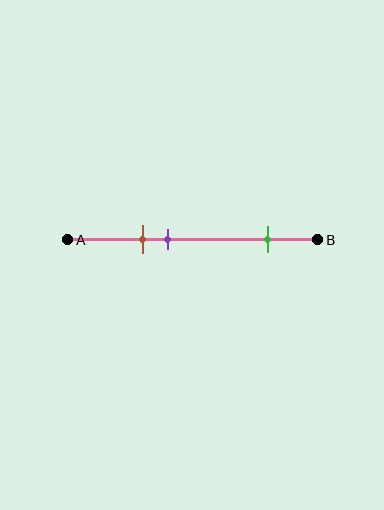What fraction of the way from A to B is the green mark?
The green mark is approximately 80% (0.8) of the way from A to B.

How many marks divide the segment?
There are 3 marks dividing the segment.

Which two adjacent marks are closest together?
The brown and purple marks are the closest adjacent pair.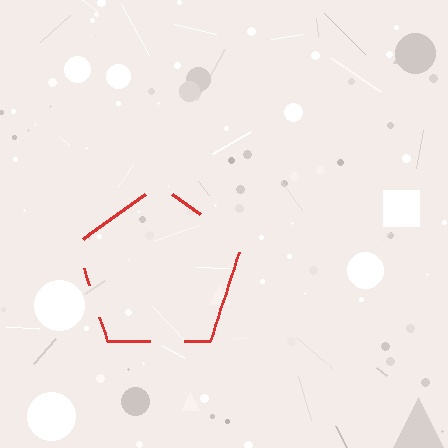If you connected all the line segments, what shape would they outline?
They would outline a pentagon.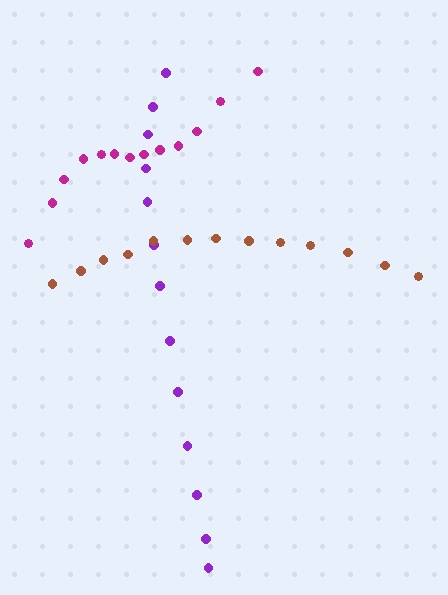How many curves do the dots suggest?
There are 3 distinct paths.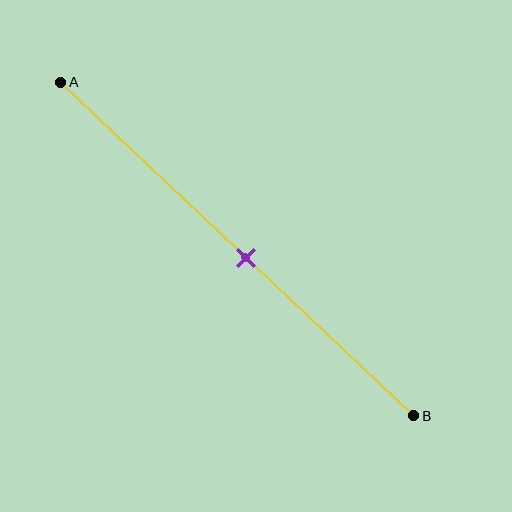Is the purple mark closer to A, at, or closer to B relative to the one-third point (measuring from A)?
The purple mark is closer to point B than the one-third point of segment AB.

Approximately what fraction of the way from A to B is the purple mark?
The purple mark is approximately 55% of the way from A to B.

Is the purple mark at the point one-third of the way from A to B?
No, the mark is at about 55% from A, not at the 33% one-third point.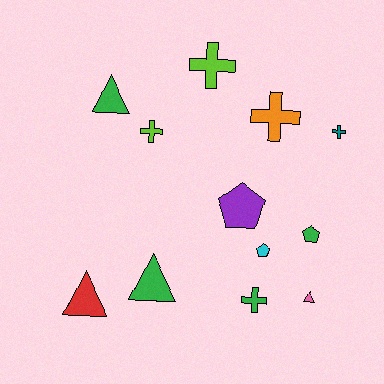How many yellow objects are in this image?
There are no yellow objects.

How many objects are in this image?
There are 12 objects.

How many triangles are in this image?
There are 4 triangles.